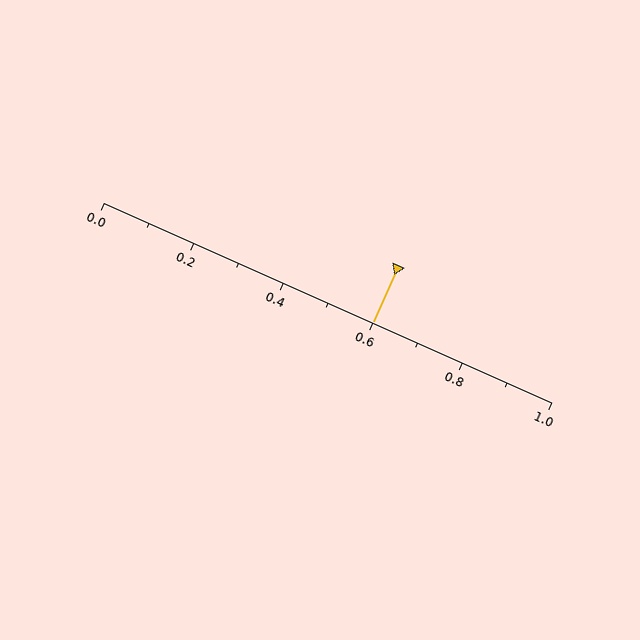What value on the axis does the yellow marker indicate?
The marker indicates approximately 0.6.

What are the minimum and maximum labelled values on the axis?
The axis runs from 0.0 to 1.0.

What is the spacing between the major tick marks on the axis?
The major ticks are spaced 0.2 apart.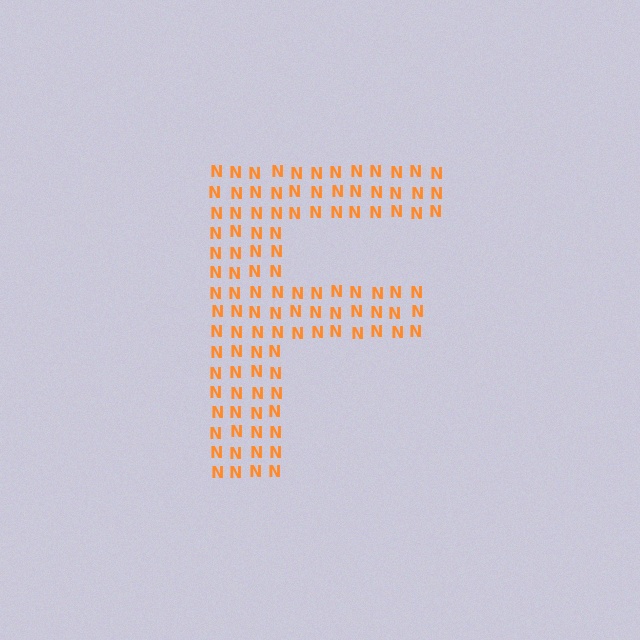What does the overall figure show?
The overall figure shows the letter F.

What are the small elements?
The small elements are letter N's.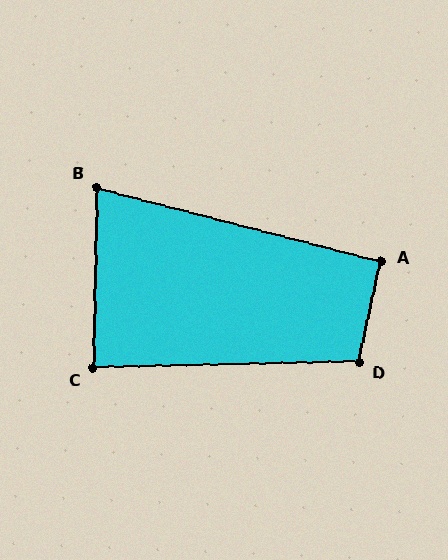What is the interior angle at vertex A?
Approximately 92 degrees (approximately right).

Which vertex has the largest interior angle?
D, at approximately 103 degrees.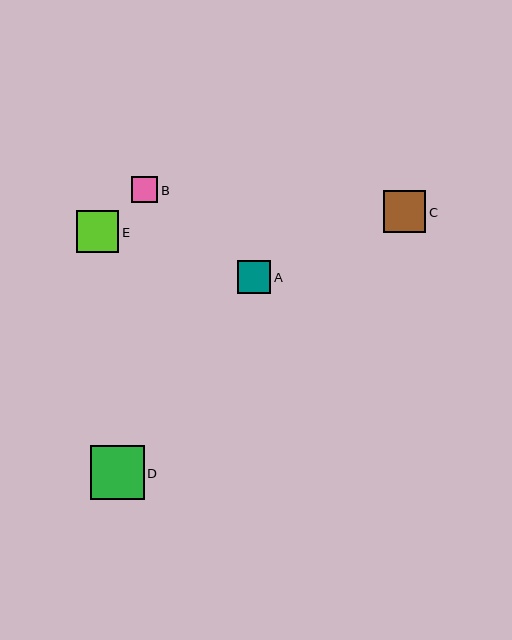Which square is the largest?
Square D is the largest with a size of approximately 54 pixels.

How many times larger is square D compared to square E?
Square D is approximately 1.3 times the size of square E.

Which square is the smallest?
Square B is the smallest with a size of approximately 26 pixels.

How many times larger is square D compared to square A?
Square D is approximately 1.6 times the size of square A.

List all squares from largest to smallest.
From largest to smallest: D, E, C, A, B.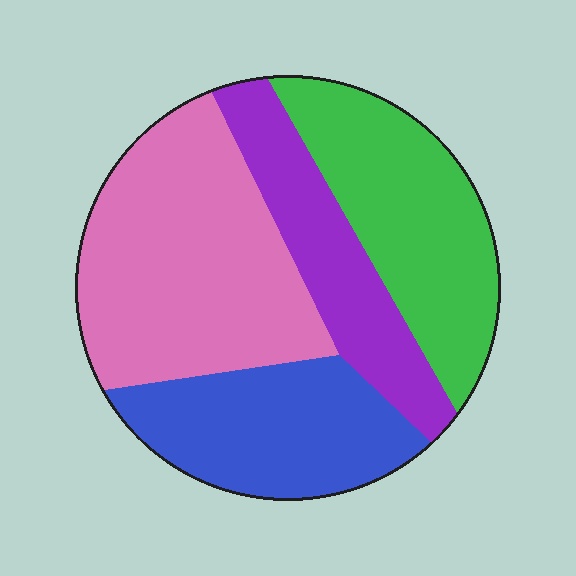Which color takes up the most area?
Pink, at roughly 35%.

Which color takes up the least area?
Purple, at roughly 20%.